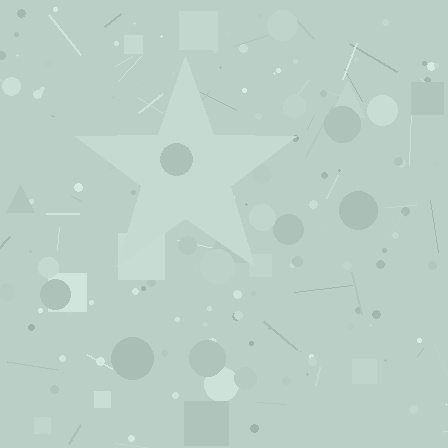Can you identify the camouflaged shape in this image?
The camouflaged shape is a star.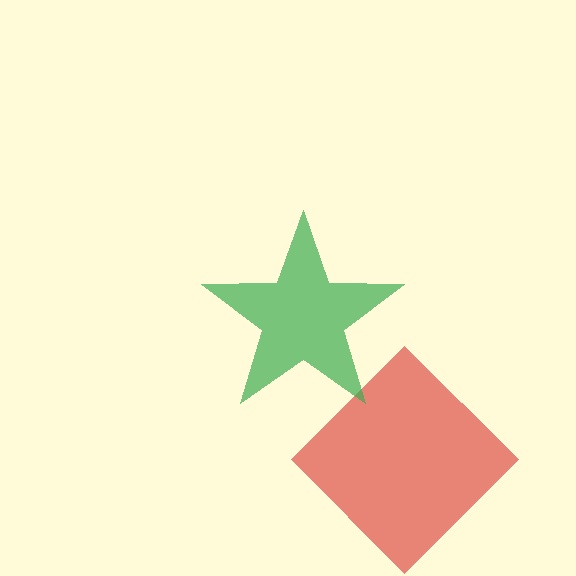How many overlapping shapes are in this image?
There are 2 overlapping shapes in the image.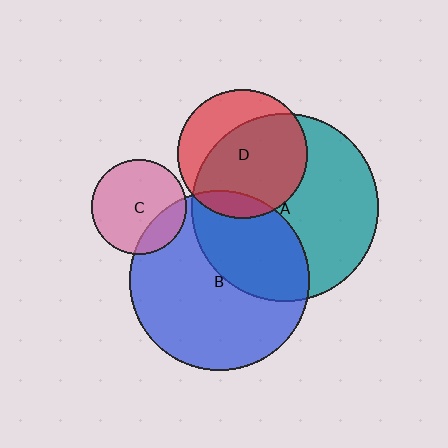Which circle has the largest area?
Circle A (teal).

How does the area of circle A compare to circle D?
Approximately 2.1 times.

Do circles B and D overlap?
Yes.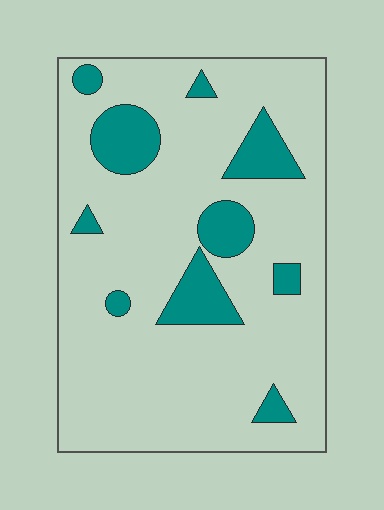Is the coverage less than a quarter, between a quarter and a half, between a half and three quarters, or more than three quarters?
Less than a quarter.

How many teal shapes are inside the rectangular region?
10.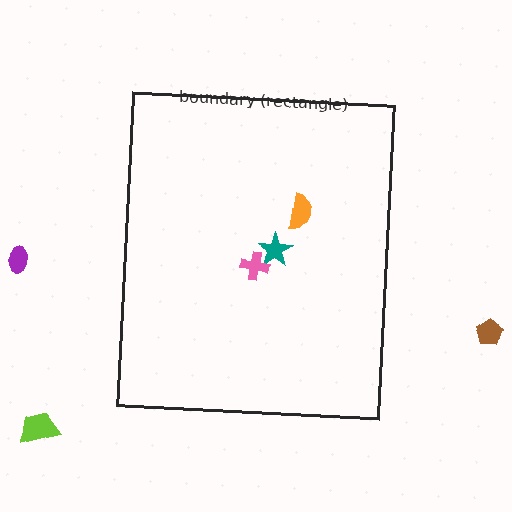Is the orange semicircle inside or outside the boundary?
Inside.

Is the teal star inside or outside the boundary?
Inside.